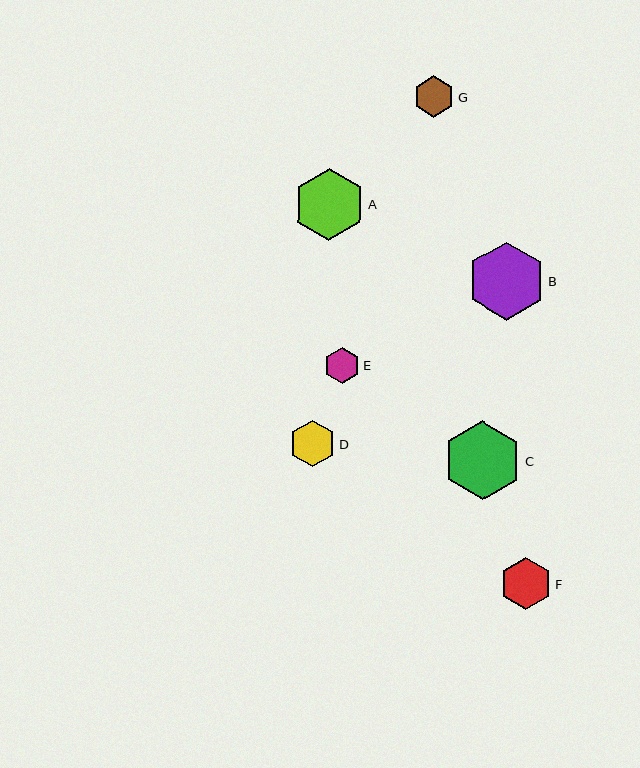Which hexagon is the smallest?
Hexagon E is the smallest with a size of approximately 36 pixels.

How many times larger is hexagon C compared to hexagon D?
Hexagon C is approximately 1.7 times the size of hexagon D.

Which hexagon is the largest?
Hexagon C is the largest with a size of approximately 78 pixels.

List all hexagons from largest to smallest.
From largest to smallest: C, B, A, F, D, G, E.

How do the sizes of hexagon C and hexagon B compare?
Hexagon C and hexagon B are approximately the same size.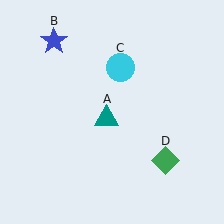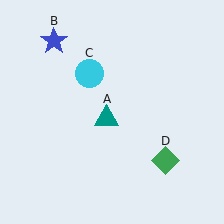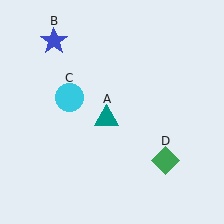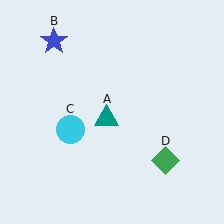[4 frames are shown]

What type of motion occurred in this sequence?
The cyan circle (object C) rotated counterclockwise around the center of the scene.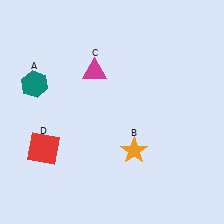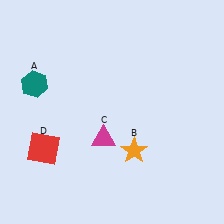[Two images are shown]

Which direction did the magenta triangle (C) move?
The magenta triangle (C) moved down.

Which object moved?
The magenta triangle (C) moved down.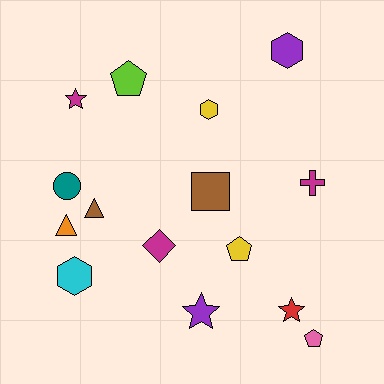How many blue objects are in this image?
There are no blue objects.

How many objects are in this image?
There are 15 objects.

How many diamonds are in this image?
There is 1 diamond.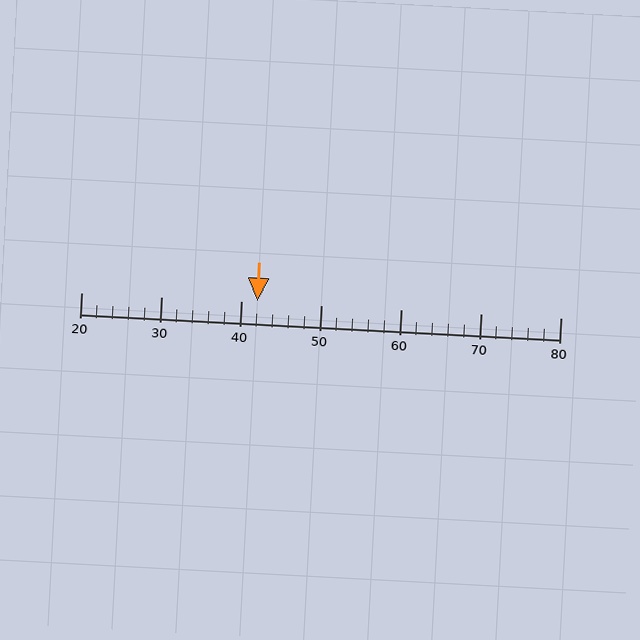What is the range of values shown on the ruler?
The ruler shows values from 20 to 80.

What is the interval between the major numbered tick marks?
The major tick marks are spaced 10 units apart.